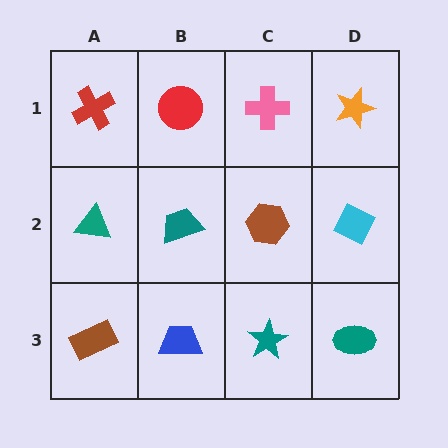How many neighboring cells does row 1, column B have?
3.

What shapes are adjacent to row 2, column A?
A red cross (row 1, column A), a brown rectangle (row 3, column A), a teal trapezoid (row 2, column B).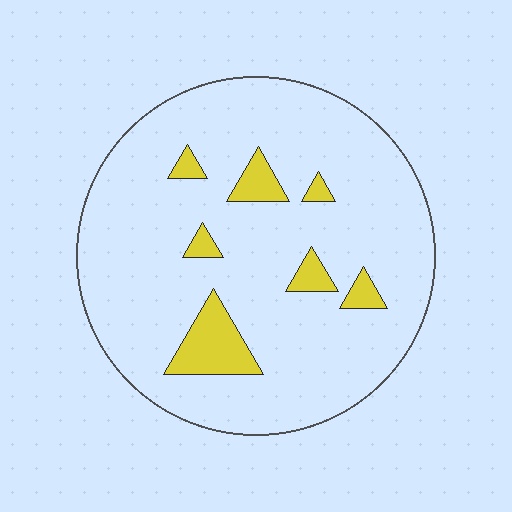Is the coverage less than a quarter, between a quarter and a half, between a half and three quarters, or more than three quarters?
Less than a quarter.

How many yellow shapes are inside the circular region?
7.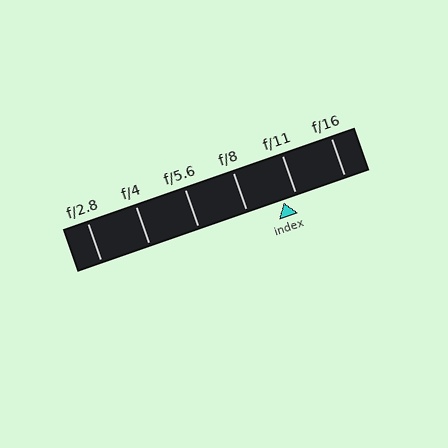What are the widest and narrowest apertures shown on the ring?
The widest aperture shown is f/2.8 and the narrowest is f/16.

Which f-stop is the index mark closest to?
The index mark is closest to f/11.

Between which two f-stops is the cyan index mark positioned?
The index mark is between f/8 and f/11.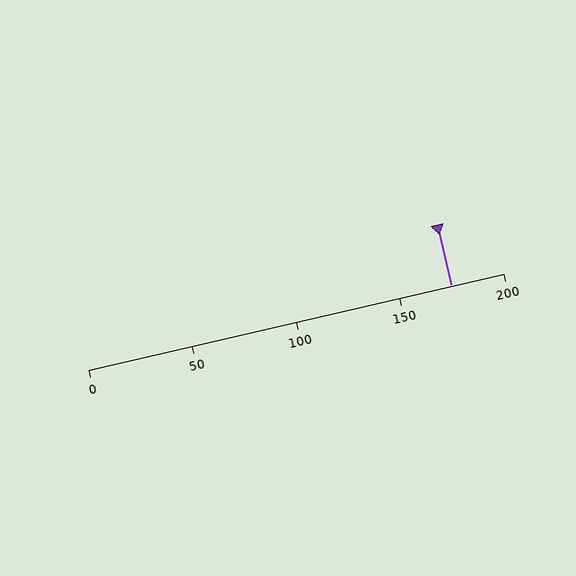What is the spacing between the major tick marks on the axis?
The major ticks are spaced 50 apart.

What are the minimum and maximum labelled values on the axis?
The axis runs from 0 to 200.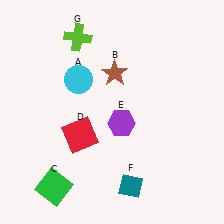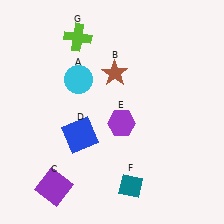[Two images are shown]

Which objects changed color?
C changed from green to purple. D changed from red to blue.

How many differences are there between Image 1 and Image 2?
There are 2 differences between the two images.